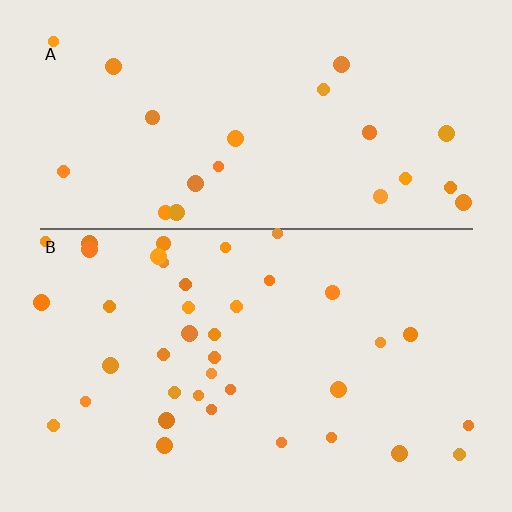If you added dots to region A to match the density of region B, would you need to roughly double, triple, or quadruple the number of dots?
Approximately double.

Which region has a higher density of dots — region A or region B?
B (the bottom).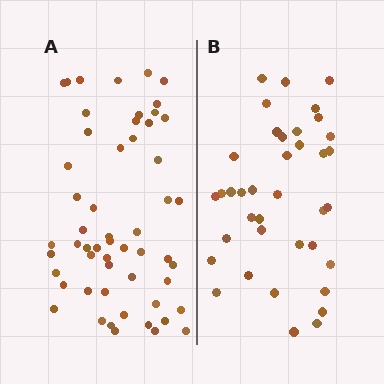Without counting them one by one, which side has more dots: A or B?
Region A (the left region) has more dots.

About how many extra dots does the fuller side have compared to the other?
Region A has approximately 15 more dots than region B.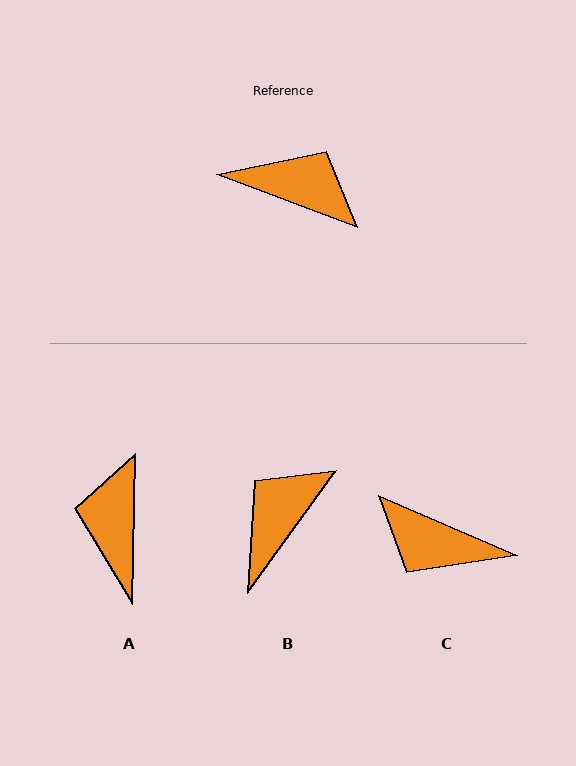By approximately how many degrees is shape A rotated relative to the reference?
Approximately 109 degrees counter-clockwise.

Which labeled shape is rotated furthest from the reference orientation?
C, about 177 degrees away.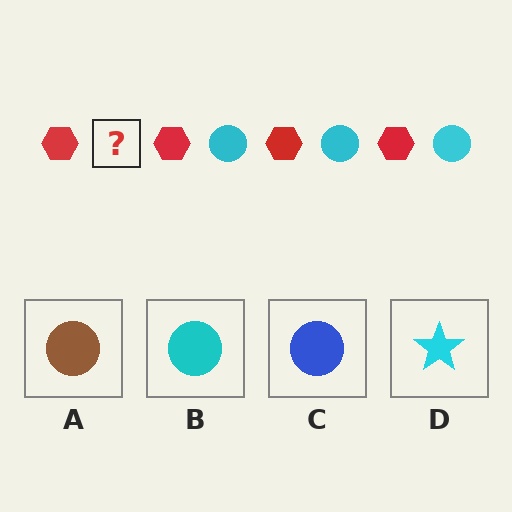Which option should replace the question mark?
Option B.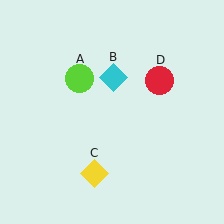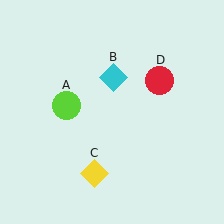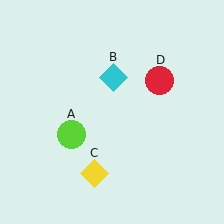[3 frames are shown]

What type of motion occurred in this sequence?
The lime circle (object A) rotated counterclockwise around the center of the scene.